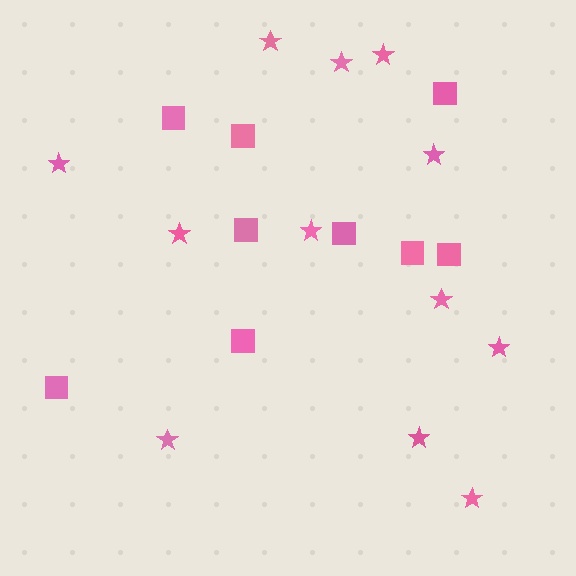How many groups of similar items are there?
There are 2 groups: one group of stars (12) and one group of squares (9).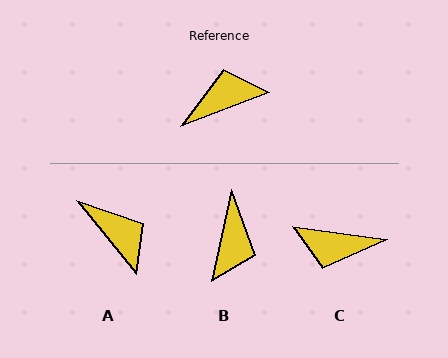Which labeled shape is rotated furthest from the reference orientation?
C, about 151 degrees away.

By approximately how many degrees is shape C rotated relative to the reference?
Approximately 151 degrees counter-clockwise.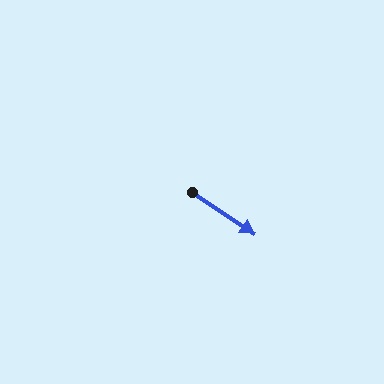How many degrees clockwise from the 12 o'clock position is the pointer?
Approximately 124 degrees.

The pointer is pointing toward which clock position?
Roughly 4 o'clock.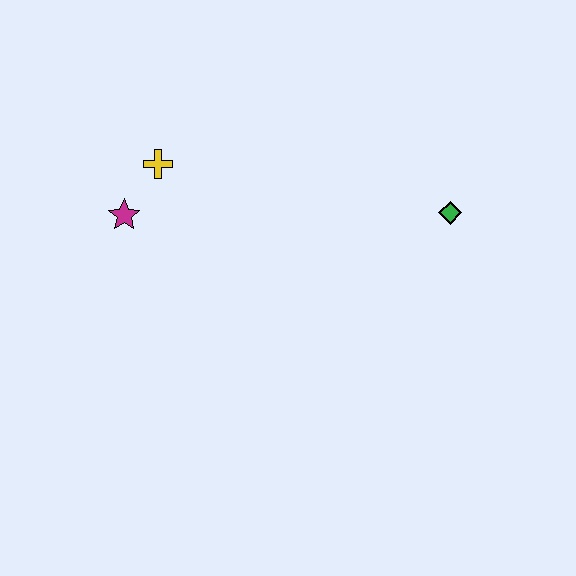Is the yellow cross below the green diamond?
No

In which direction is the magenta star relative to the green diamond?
The magenta star is to the left of the green diamond.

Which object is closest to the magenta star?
The yellow cross is closest to the magenta star.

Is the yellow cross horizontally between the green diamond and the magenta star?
Yes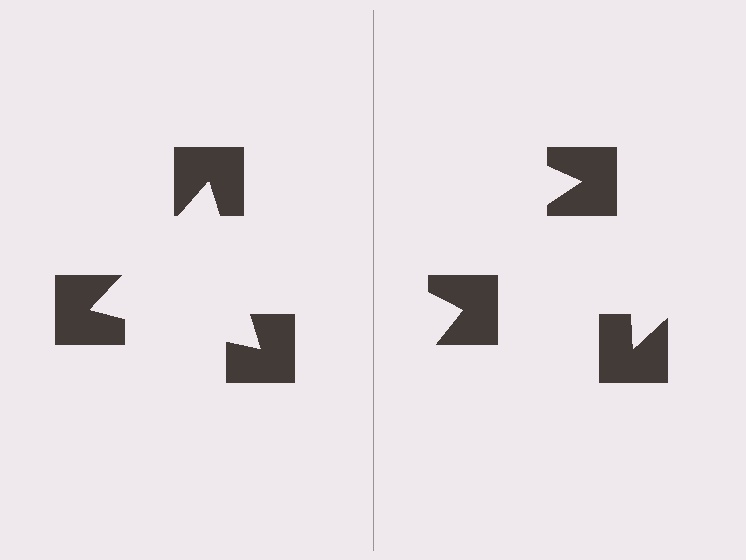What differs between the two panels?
The notched squares are positioned identically on both sides; only the wedge orientations differ. On the left they align to a triangle; on the right they are misaligned.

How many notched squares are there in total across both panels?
6 — 3 on each side.